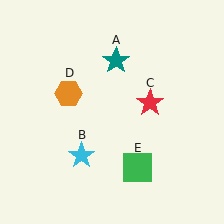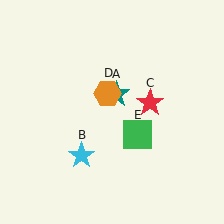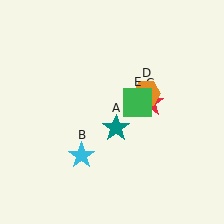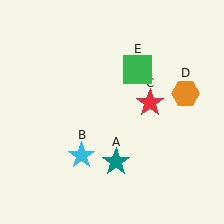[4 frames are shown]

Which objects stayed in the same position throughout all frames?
Cyan star (object B) and red star (object C) remained stationary.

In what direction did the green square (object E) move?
The green square (object E) moved up.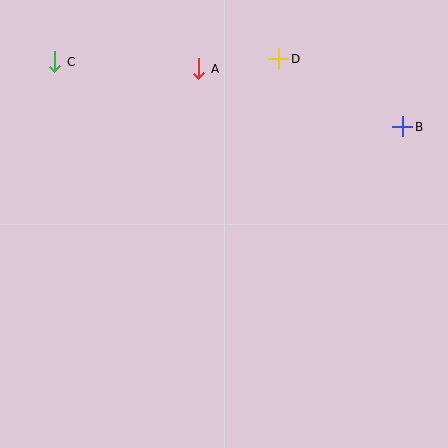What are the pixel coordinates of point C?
Point C is at (55, 62).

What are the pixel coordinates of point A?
Point A is at (199, 69).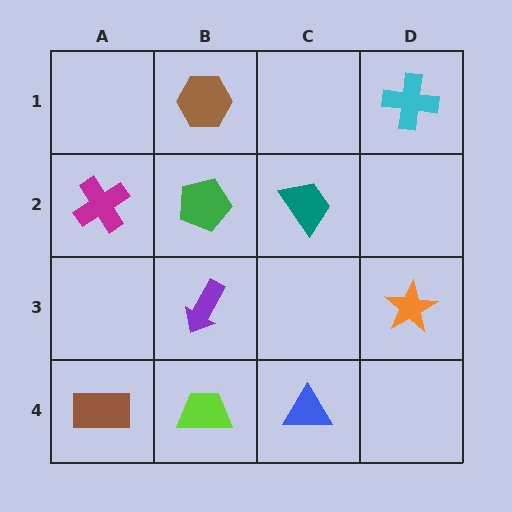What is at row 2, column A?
A magenta cross.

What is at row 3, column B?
A purple arrow.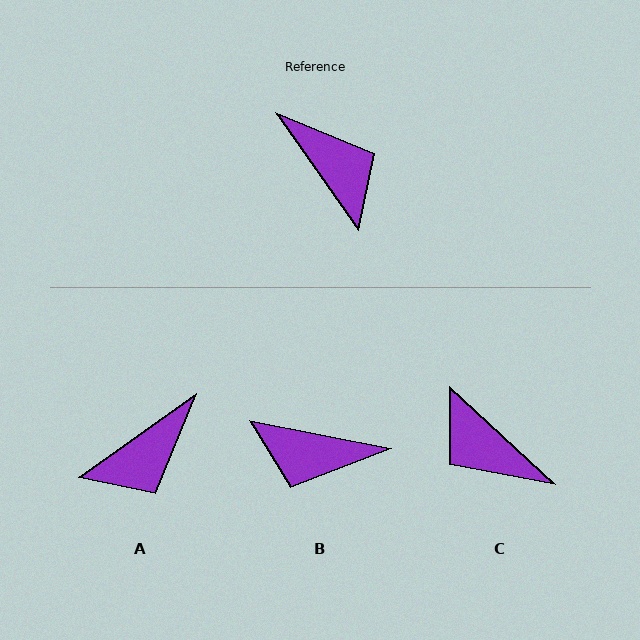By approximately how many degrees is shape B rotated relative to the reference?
Approximately 137 degrees clockwise.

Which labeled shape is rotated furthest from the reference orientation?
C, about 168 degrees away.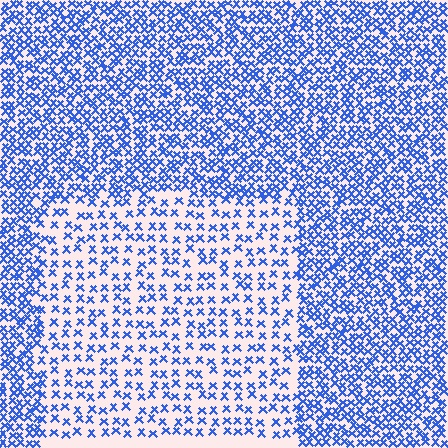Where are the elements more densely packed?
The elements are more densely packed outside the rectangle boundary.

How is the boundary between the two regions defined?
The boundary is defined by a change in element density (approximately 2.2x ratio). All elements are the same color, size, and shape.